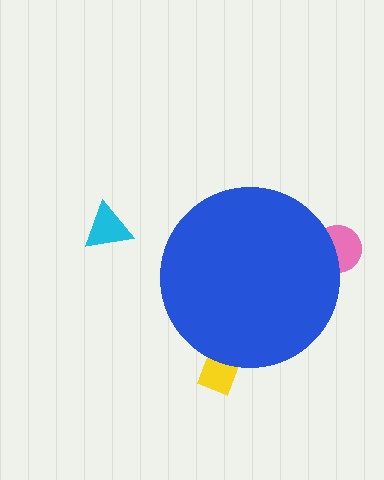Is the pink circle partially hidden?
Yes, the pink circle is partially hidden behind the blue circle.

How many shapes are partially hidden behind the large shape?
2 shapes are partially hidden.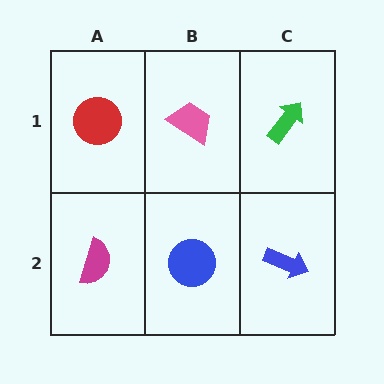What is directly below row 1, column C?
A blue arrow.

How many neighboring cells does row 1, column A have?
2.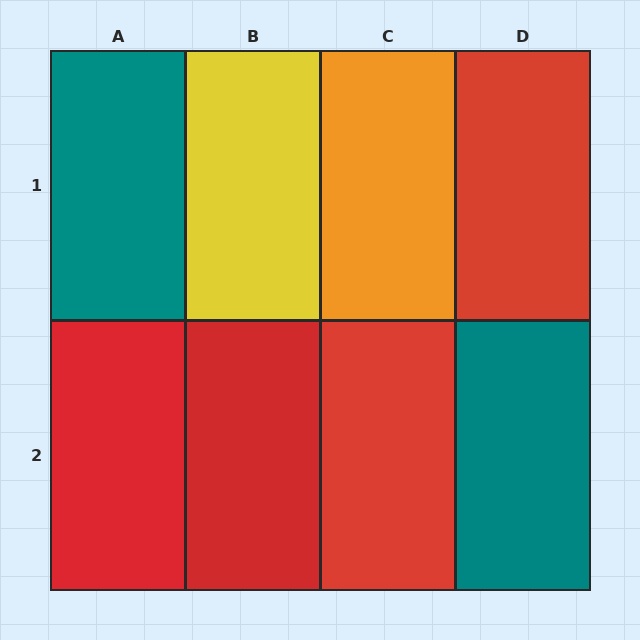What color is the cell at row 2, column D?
Teal.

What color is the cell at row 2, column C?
Red.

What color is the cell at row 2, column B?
Red.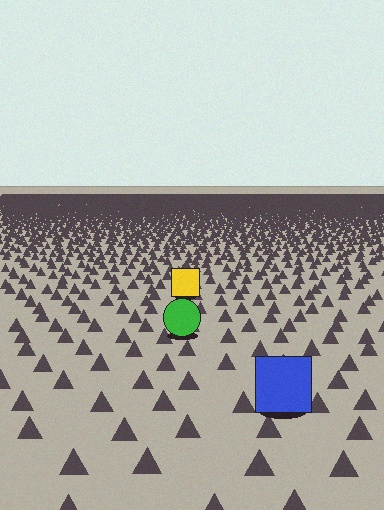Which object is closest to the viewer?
The blue square is closest. The texture marks near it are larger and more spread out.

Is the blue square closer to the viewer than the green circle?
Yes. The blue square is closer — you can tell from the texture gradient: the ground texture is coarser near it.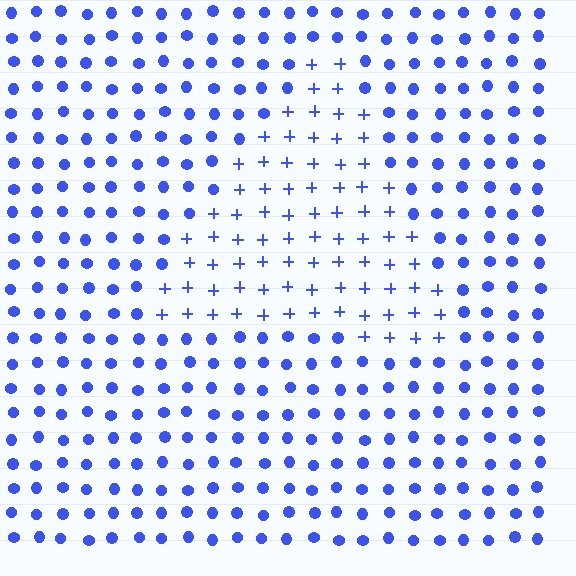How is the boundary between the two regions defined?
The boundary is defined by a change in element shape: plus signs inside vs. circles outside. All elements share the same color and spacing.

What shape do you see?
I see a triangle.